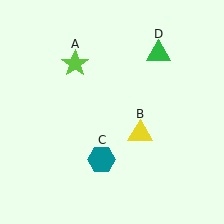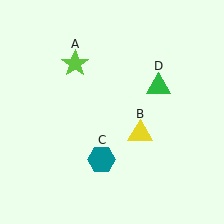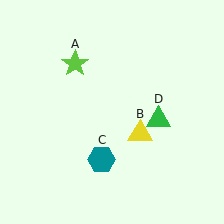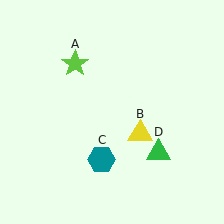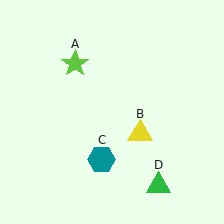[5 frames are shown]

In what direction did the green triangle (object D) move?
The green triangle (object D) moved down.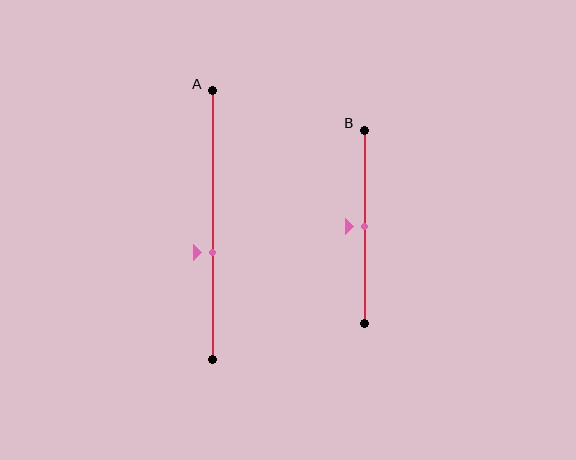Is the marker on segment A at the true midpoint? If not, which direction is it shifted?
No, the marker on segment A is shifted downward by about 10% of the segment length.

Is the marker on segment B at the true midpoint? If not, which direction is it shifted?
Yes, the marker on segment B is at the true midpoint.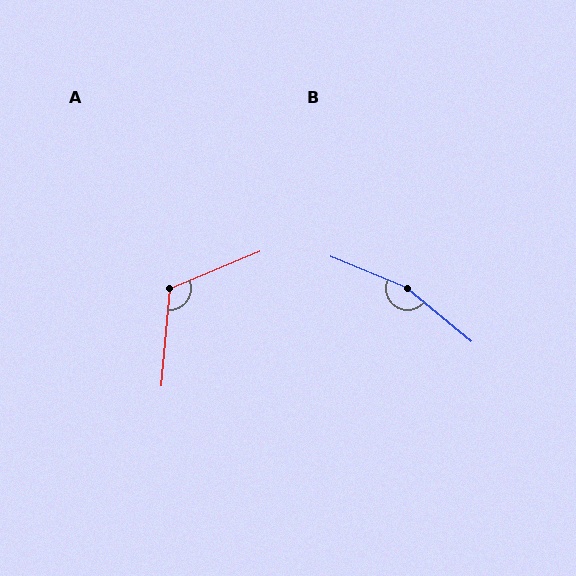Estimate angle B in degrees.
Approximately 163 degrees.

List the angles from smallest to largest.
A (118°), B (163°).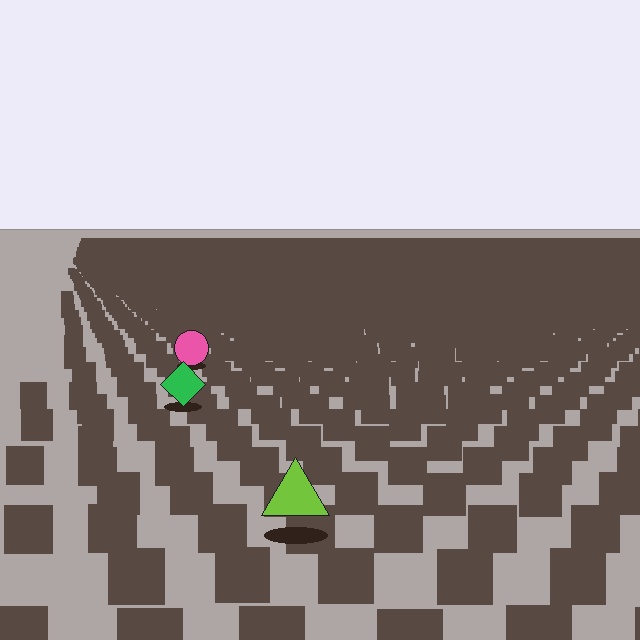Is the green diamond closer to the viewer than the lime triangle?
No. The lime triangle is closer — you can tell from the texture gradient: the ground texture is coarser near it.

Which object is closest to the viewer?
The lime triangle is closest. The texture marks near it are larger and more spread out.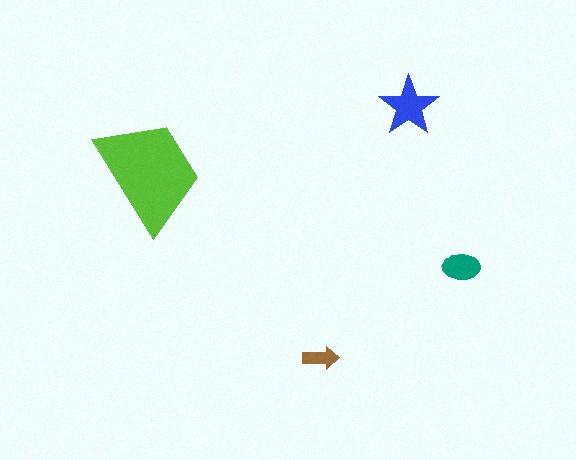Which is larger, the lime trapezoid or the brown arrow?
The lime trapezoid.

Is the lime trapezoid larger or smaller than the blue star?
Larger.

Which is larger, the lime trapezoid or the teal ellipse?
The lime trapezoid.